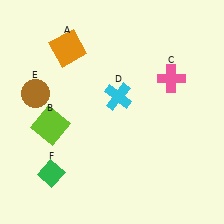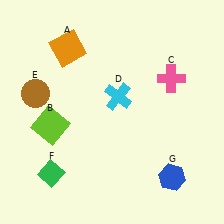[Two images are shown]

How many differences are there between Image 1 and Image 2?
There is 1 difference between the two images.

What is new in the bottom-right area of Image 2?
A blue hexagon (G) was added in the bottom-right area of Image 2.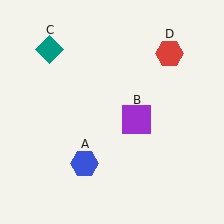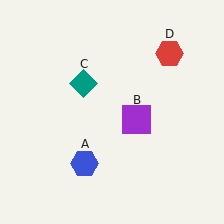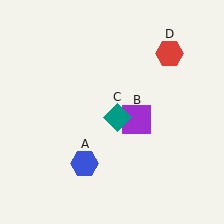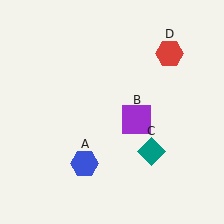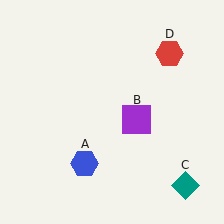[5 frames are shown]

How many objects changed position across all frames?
1 object changed position: teal diamond (object C).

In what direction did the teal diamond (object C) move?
The teal diamond (object C) moved down and to the right.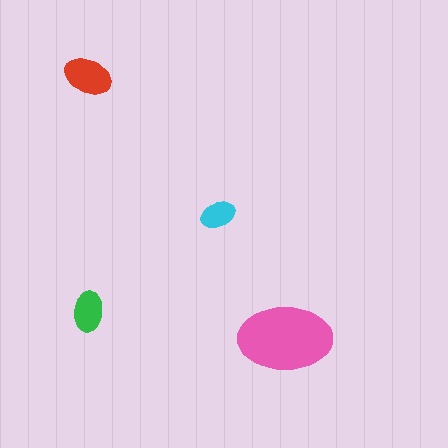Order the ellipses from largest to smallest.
the pink one, the red one, the green one, the cyan one.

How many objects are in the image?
There are 4 objects in the image.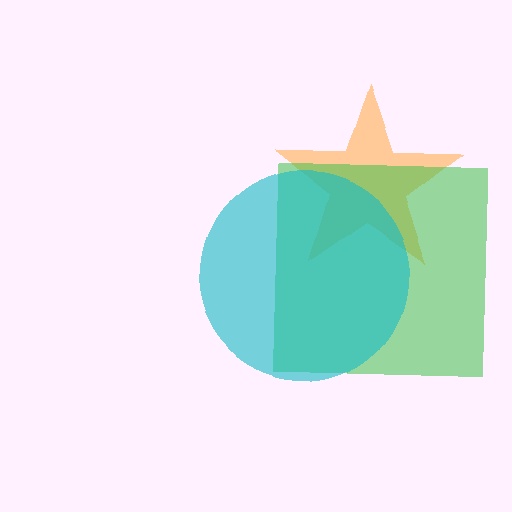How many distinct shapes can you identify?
There are 3 distinct shapes: an orange star, a green square, a cyan circle.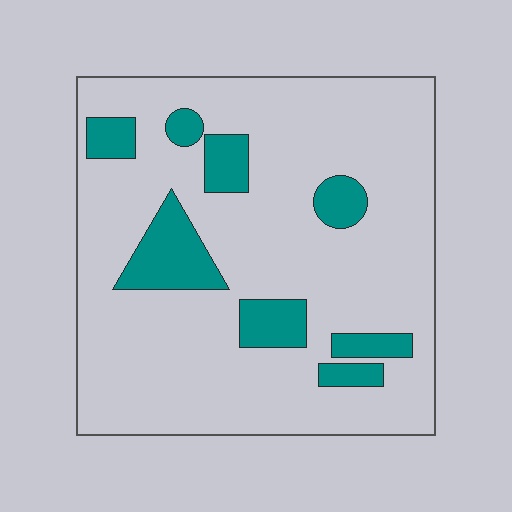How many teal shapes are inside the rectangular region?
8.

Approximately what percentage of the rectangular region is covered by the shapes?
Approximately 15%.